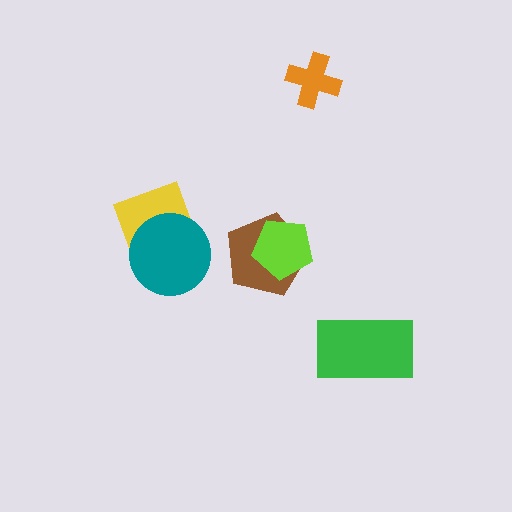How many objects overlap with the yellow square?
1 object overlaps with the yellow square.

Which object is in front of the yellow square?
The teal circle is in front of the yellow square.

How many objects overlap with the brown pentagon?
1 object overlaps with the brown pentagon.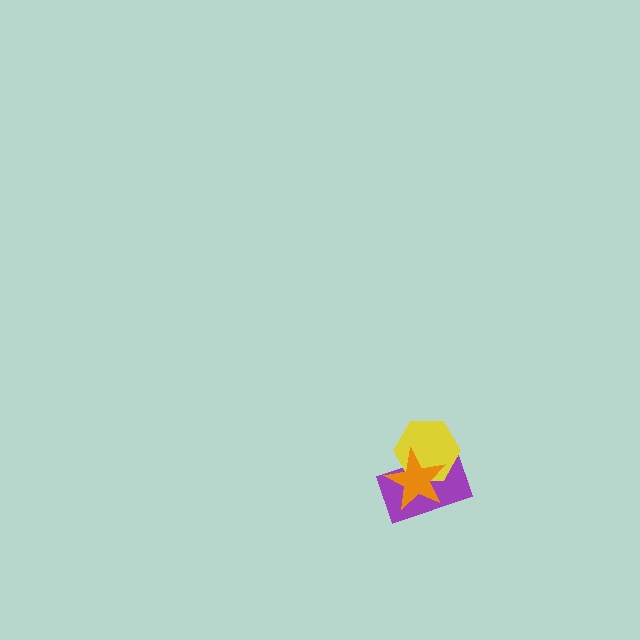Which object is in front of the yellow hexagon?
The orange star is in front of the yellow hexagon.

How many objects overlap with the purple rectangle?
2 objects overlap with the purple rectangle.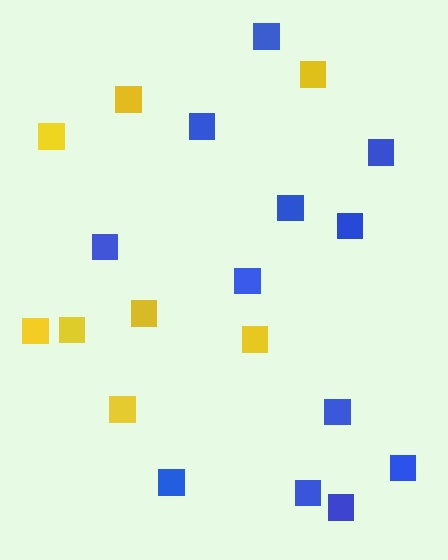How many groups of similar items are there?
There are 2 groups: one group of yellow squares (8) and one group of blue squares (12).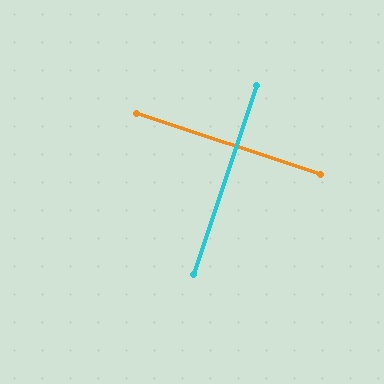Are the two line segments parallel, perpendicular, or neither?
Perpendicular — they meet at approximately 90°.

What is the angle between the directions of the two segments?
Approximately 90 degrees.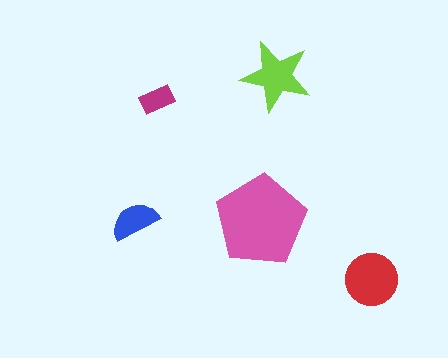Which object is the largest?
The pink pentagon.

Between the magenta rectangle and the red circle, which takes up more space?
The red circle.